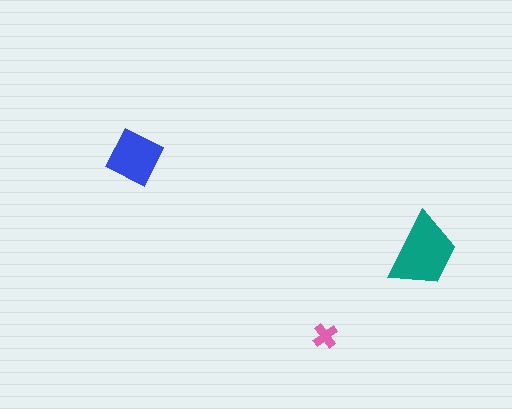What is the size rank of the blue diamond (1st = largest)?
2nd.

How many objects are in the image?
There are 3 objects in the image.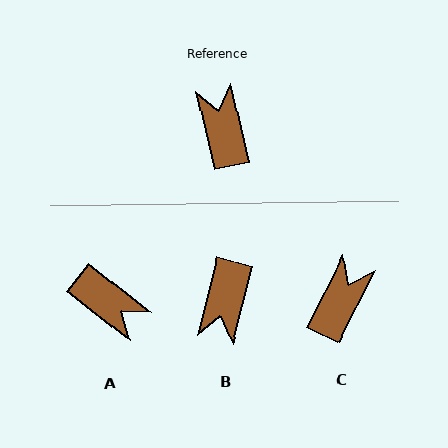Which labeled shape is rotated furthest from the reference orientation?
B, about 153 degrees away.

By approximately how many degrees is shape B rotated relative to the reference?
Approximately 153 degrees counter-clockwise.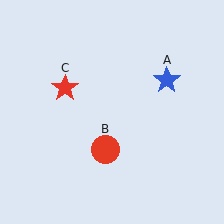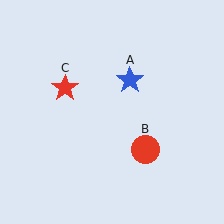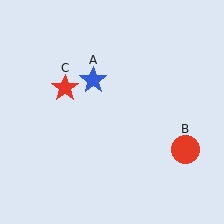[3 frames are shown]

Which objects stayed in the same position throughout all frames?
Red star (object C) remained stationary.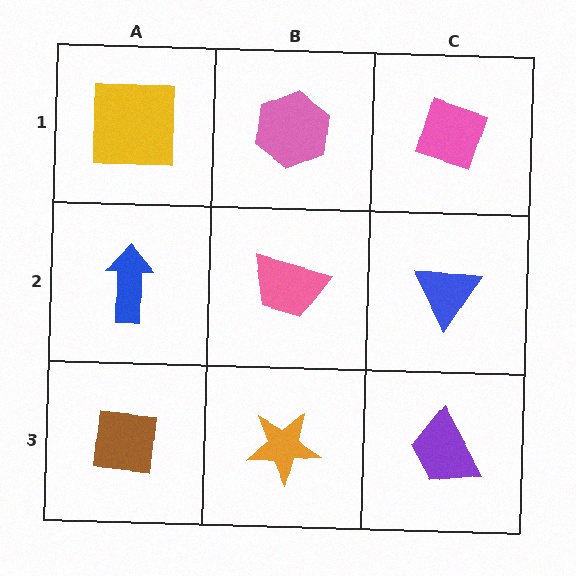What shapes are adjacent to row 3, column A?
A blue arrow (row 2, column A), an orange star (row 3, column B).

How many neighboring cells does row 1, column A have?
2.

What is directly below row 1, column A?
A blue arrow.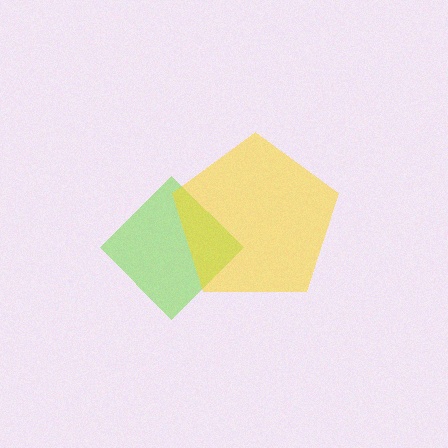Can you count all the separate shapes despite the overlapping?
Yes, there are 2 separate shapes.